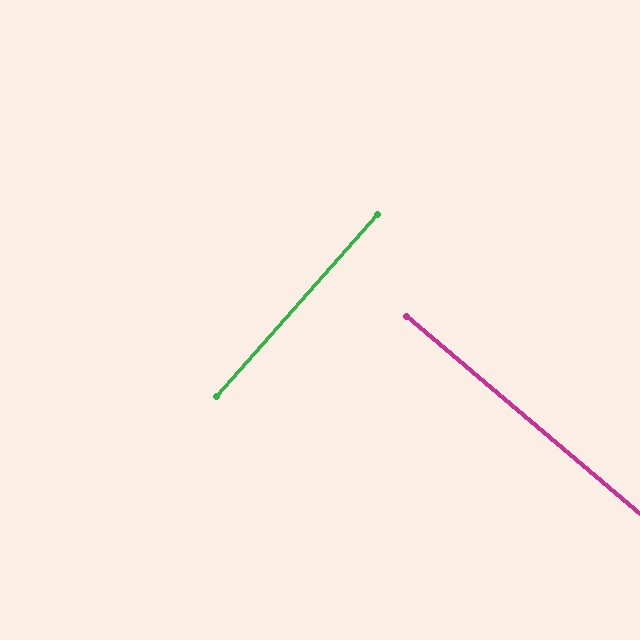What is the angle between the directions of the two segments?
Approximately 89 degrees.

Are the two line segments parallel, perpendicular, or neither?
Perpendicular — they meet at approximately 89°.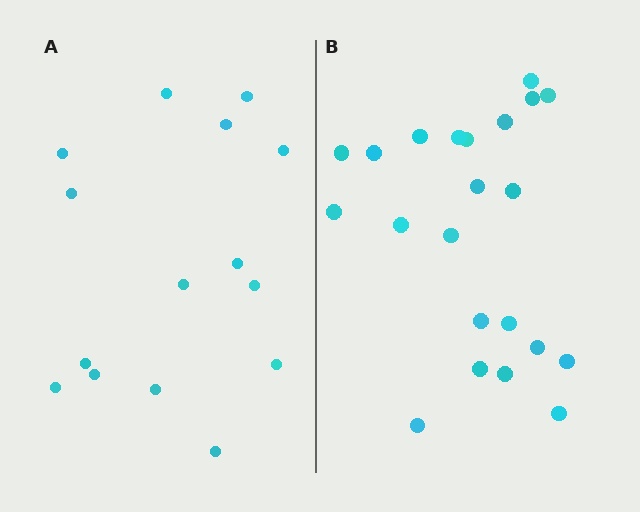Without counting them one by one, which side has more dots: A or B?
Region B (the right region) has more dots.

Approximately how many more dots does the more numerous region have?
Region B has roughly 8 or so more dots than region A.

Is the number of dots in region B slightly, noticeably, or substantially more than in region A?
Region B has substantially more. The ratio is roughly 1.5 to 1.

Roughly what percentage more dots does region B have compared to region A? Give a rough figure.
About 45% more.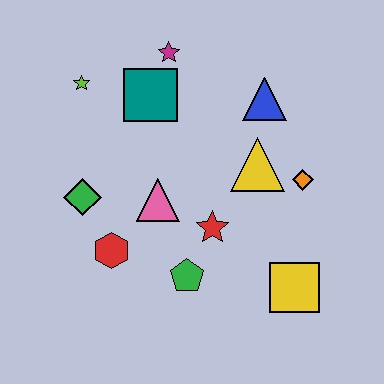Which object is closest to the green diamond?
The red hexagon is closest to the green diamond.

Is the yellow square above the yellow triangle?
No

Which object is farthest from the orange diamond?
The lime star is farthest from the orange diamond.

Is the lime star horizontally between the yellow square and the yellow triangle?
No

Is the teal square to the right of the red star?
No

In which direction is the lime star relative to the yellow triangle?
The lime star is to the left of the yellow triangle.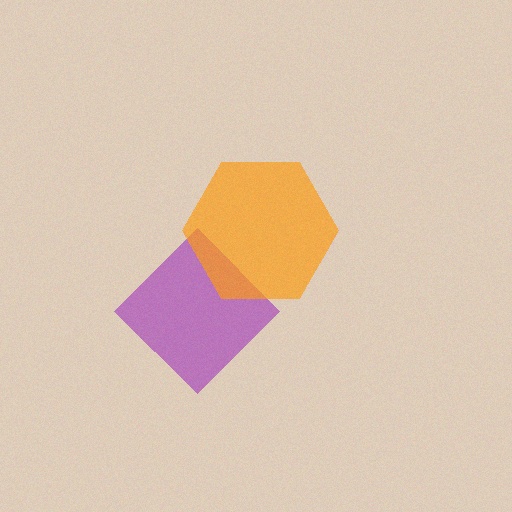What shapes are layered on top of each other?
The layered shapes are: a purple diamond, an orange hexagon.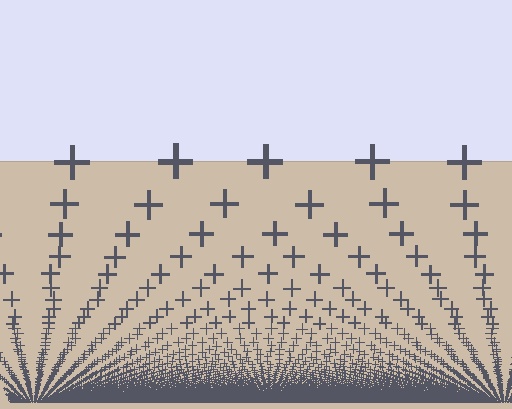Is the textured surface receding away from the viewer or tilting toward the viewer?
The surface appears to tilt toward the viewer. Texture elements get larger and sparser toward the top.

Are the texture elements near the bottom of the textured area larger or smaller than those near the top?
Smaller. The gradient is inverted — elements near the bottom are smaller and denser.